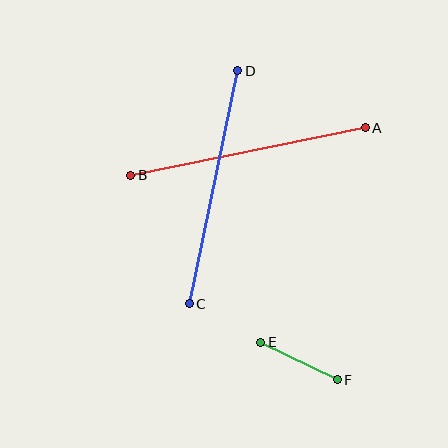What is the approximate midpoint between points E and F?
The midpoint is at approximately (299, 361) pixels.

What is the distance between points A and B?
The distance is approximately 239 pixels.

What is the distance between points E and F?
The distance is approximately 85 pixels.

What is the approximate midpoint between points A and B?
The midpoint is at approximately (248, 151) pixels.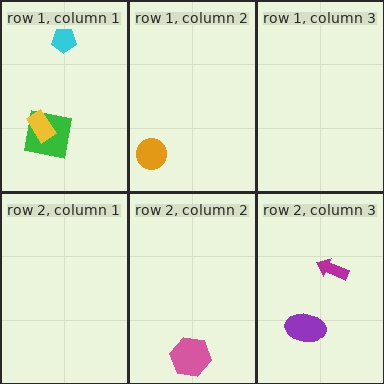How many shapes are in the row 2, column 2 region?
1.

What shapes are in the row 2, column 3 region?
The magenta arrow, the purple ellipse.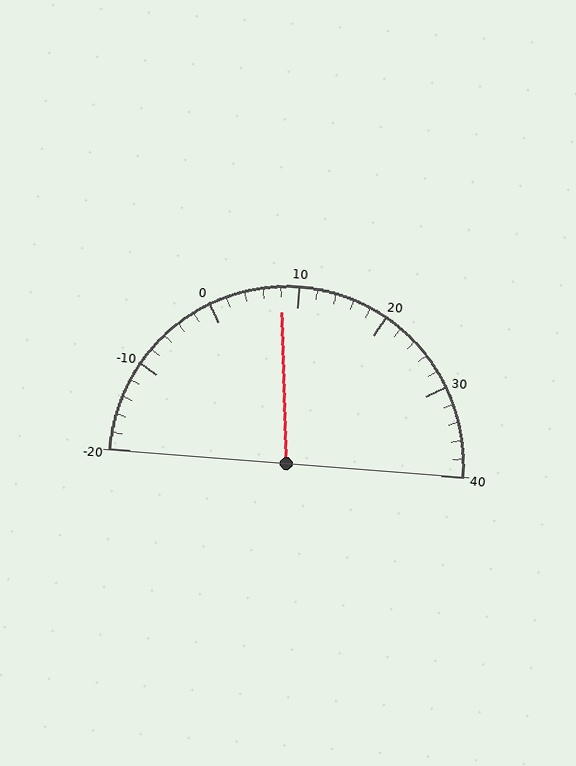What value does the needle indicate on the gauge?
The needle indicates approximately 8.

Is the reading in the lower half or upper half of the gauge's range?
The reading is in the lower half of the range (-20 to 40).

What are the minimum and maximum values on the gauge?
The gauge ranges from -20 to 40.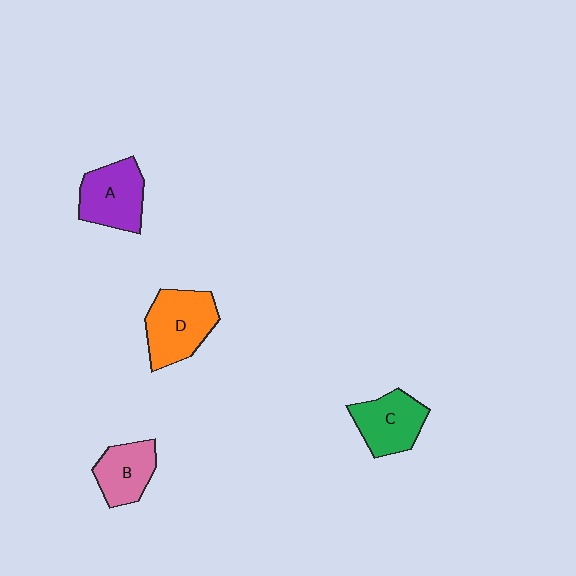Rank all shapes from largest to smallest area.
From largest to smallest: D (orange), A (purple), C (green), B (pink).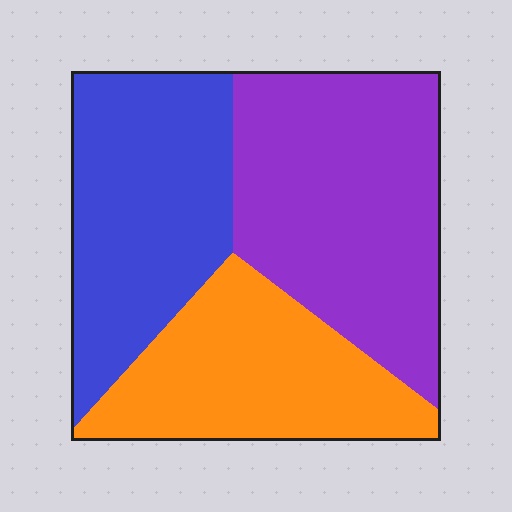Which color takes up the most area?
Purple, at roughly 40%.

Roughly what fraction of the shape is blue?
Blue covers 32% of the shape.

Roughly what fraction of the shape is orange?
Orange covers roughly 30% of the shape.